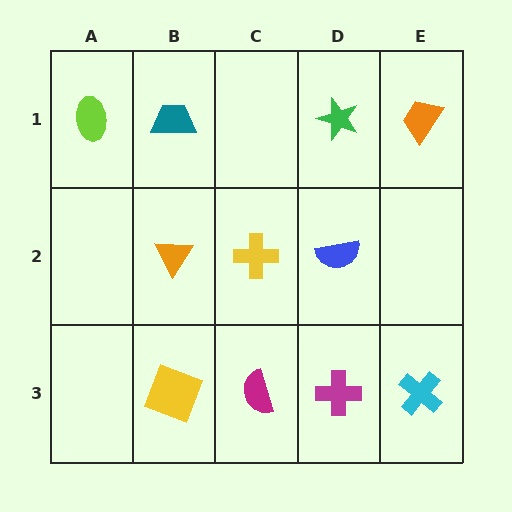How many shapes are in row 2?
3 shapes.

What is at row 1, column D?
A green star.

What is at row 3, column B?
A yellow square.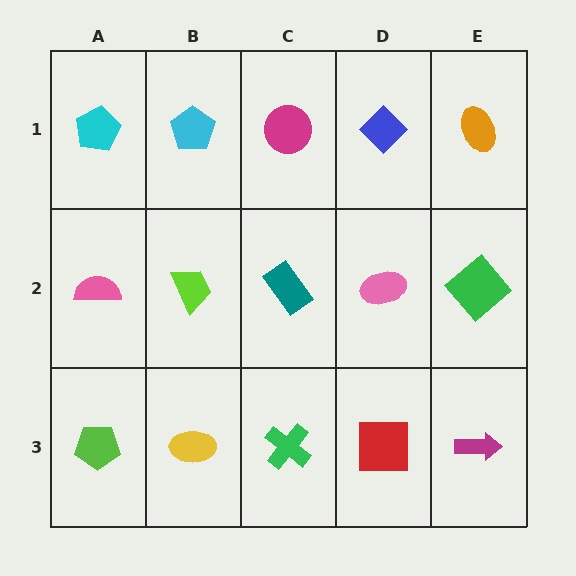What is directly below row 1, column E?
A green diamond.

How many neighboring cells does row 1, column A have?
2.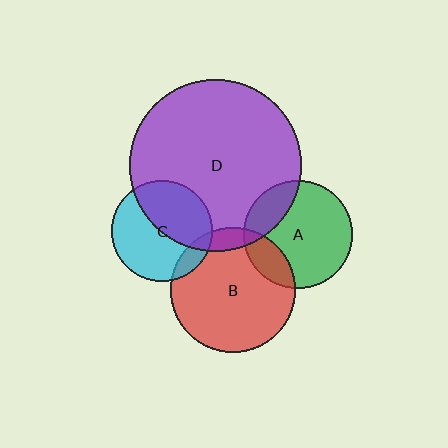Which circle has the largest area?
Circle D (purple).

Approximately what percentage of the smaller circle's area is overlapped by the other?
Approximately 20%.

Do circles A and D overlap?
Yes.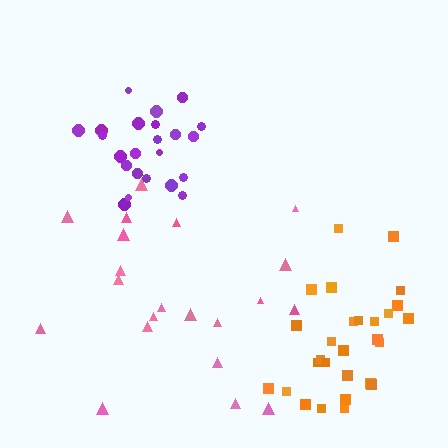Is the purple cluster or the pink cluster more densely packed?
Purple.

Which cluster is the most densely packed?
Purple.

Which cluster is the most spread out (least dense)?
Pink.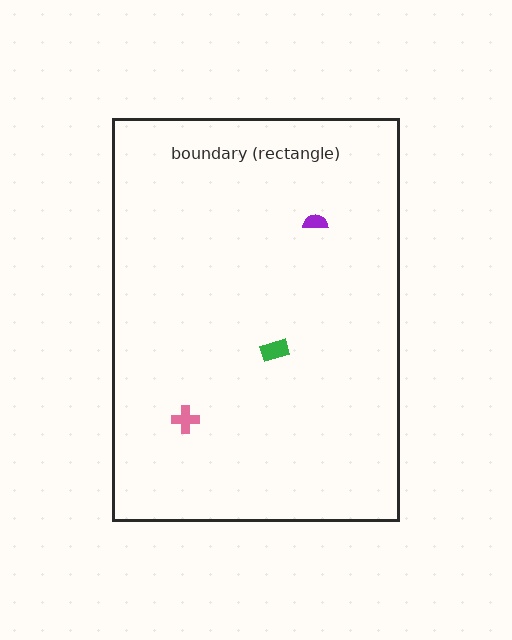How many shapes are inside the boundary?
3 inside, 0 outside.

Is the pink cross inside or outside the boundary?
Inside.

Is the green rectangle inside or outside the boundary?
Inside.